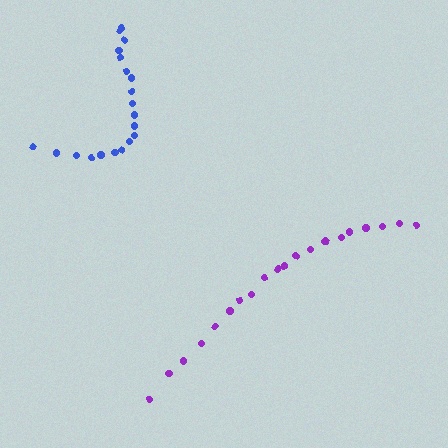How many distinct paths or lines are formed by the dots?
There are 2 distinct paths.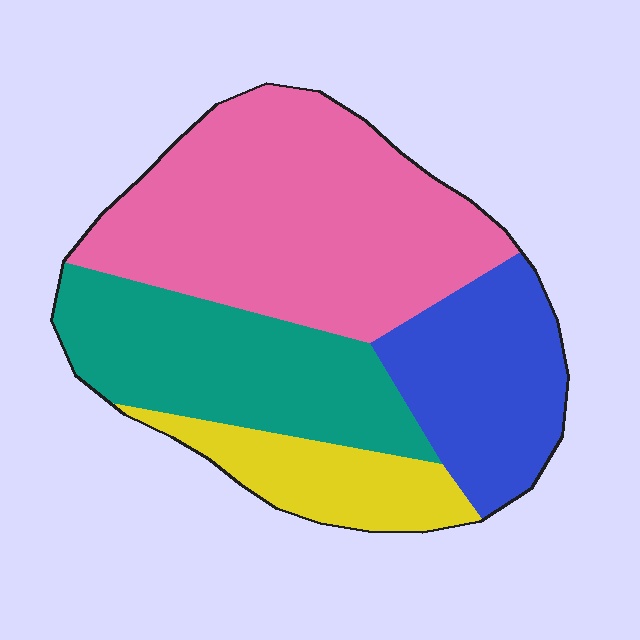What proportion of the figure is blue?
Blue covers around 20% of the figure.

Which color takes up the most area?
Pink, at roughly 40%.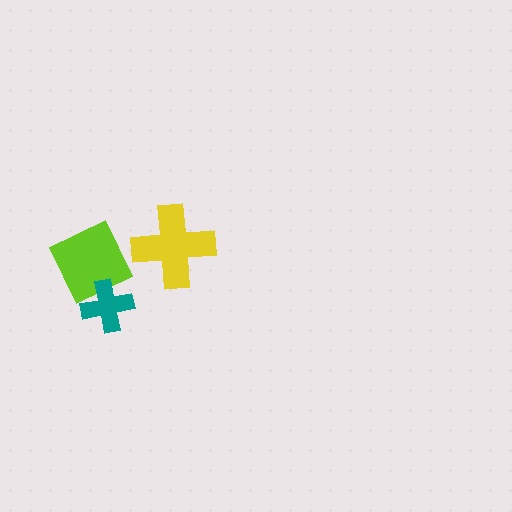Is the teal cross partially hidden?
No, no other shape covers it.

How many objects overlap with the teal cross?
1 object overlaps with the teal cross.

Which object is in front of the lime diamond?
The teal cross is in front of the lime diamond.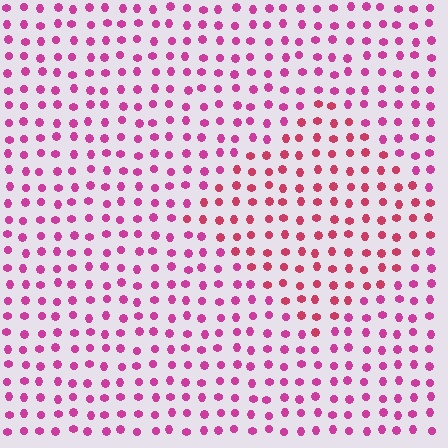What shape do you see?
I see a diamond.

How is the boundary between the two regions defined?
The boundary is defined purely by a slight shift in hue (about 25 degrees). Spacing, size, and orientation are identical on both sides.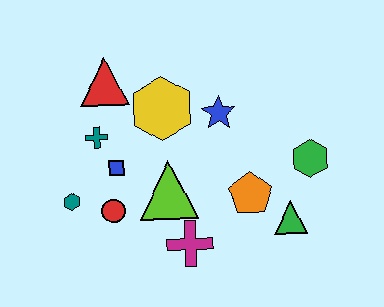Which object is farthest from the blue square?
The green hexagon is farthest from the blue square.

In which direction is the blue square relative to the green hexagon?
The blue square is to the left of the green hexagon.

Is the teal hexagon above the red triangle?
No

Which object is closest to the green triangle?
The orange pentagon is closest to the green triangle.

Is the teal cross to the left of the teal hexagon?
No